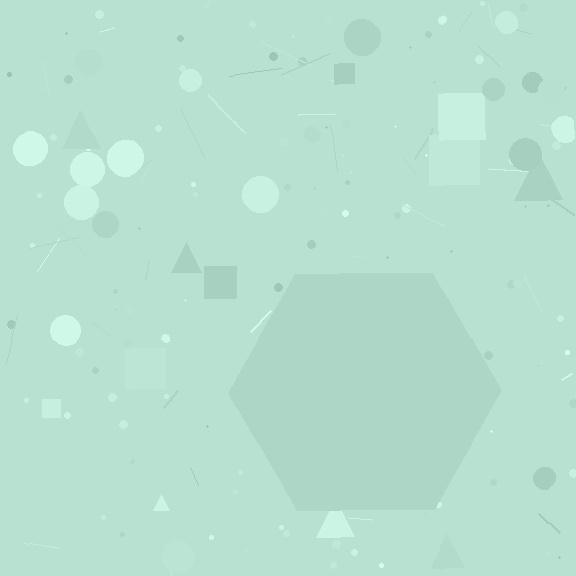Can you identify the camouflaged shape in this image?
The camouflaged shape is a hexagon.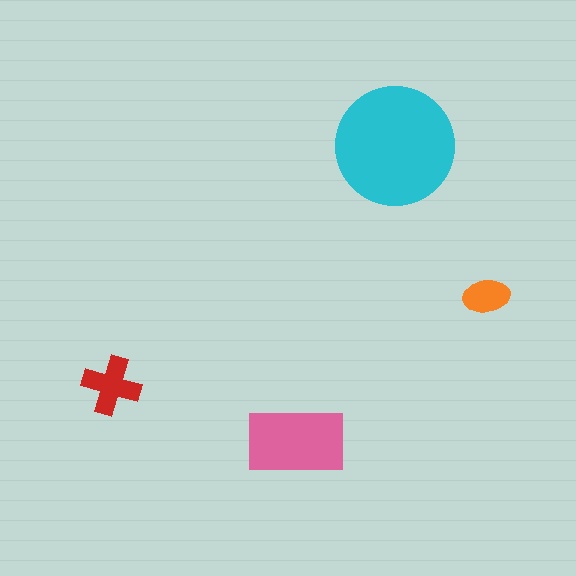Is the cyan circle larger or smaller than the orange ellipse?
Larger.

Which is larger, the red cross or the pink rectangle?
The pink rectangle.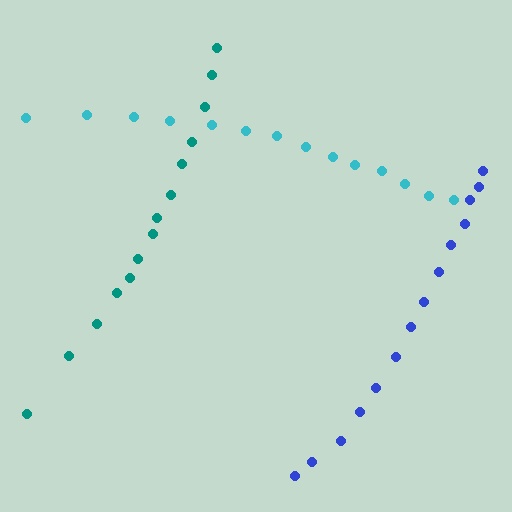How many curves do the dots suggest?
There are 3 distinct paths.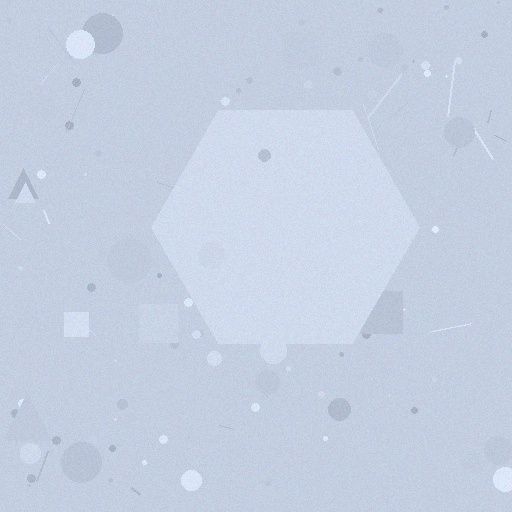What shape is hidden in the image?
A hexagon is hidden in the image.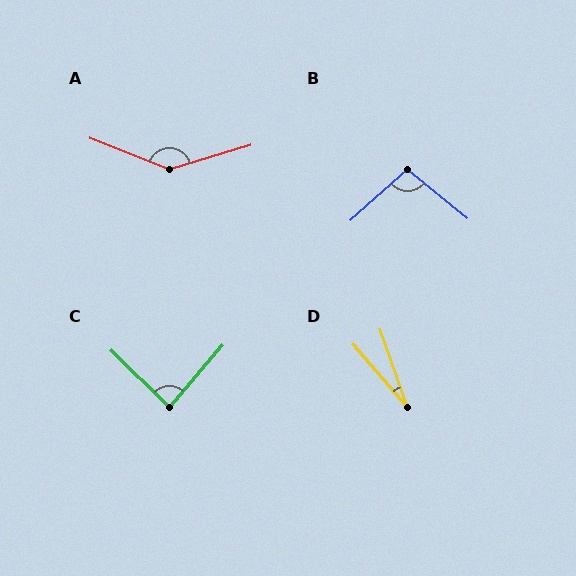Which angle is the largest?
A, at approximately 142 degrees.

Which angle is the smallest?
D, at approximately 21 degrees.